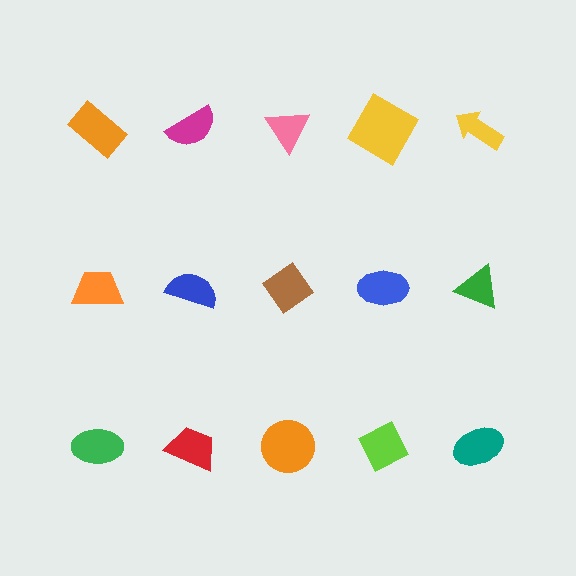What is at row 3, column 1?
A green ellipse.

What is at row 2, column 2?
A blue semicircle.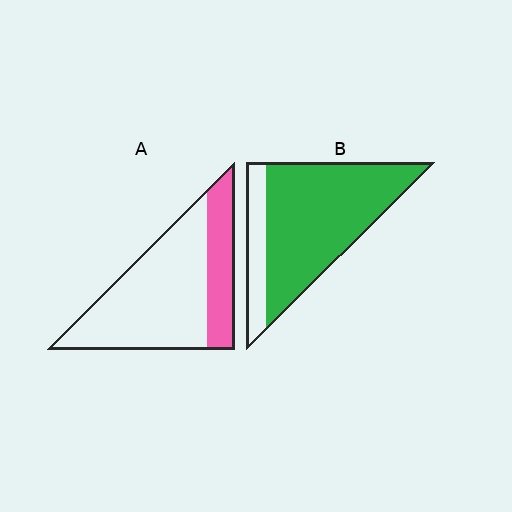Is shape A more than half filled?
No.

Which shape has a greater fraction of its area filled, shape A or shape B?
Shape B.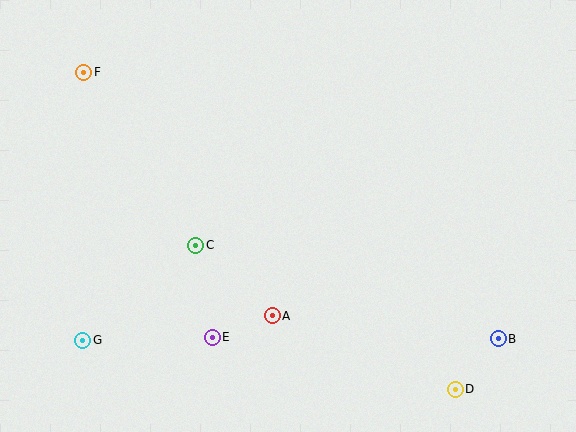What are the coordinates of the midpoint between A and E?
The midpoint between A and E is at (242, 327).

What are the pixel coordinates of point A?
Point A is at (272, 316).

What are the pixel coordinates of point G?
Point G is at (83, 340).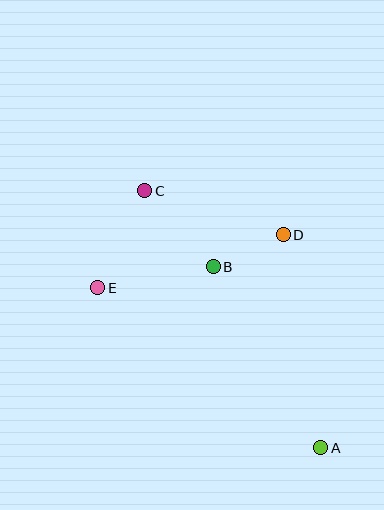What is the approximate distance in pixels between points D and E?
The distance between D and E is approximately 192 pixels.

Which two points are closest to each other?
Points B and D are closest to each other.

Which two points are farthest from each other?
Points A and C are farthest from each other.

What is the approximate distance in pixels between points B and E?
The distance between B and E is approximately 117 pixels.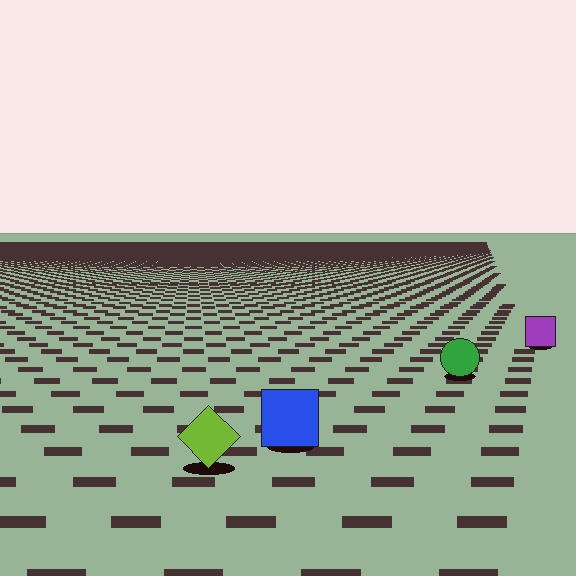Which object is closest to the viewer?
The lime diamond is closest. The texture marks near it are larger and more spread out.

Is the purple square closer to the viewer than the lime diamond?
No. The lime diamond is closer — you can tell from the texture gradient: the ground texture is coarser near it.